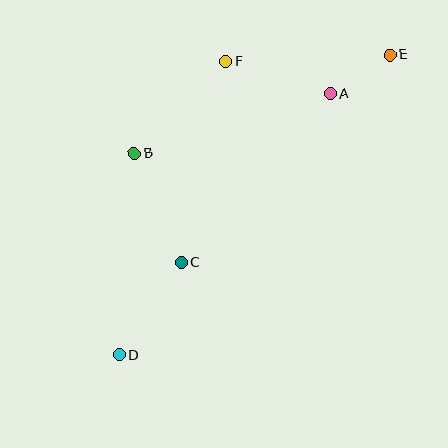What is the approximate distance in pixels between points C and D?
The distance between C and D is approximately 112 pixels.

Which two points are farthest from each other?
Points D and E are farthest from each other.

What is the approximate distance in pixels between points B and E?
The distance between B and E is approximately 274 pixels.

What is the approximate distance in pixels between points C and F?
The distance between C and F is approximately 206 pixels.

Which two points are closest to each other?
Points A and E are closest to each other.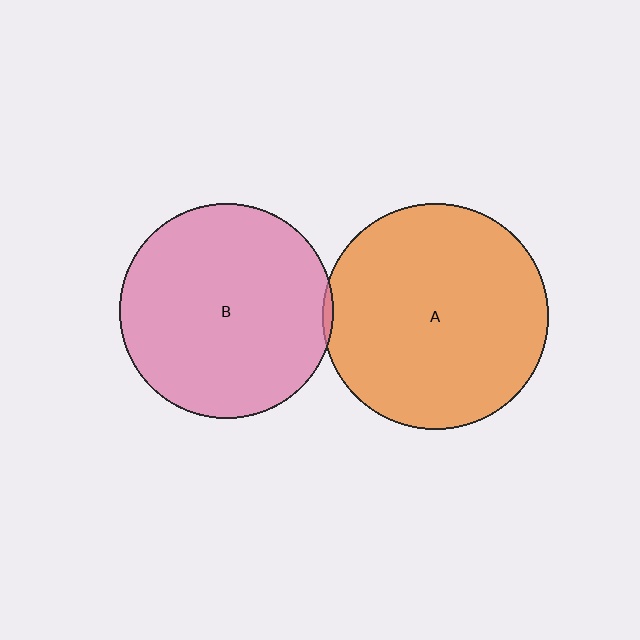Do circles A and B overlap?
Yes.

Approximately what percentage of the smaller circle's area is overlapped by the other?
Approximately 5%.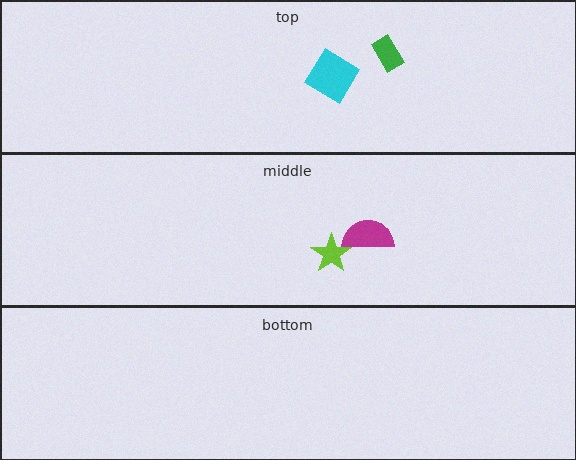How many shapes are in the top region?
2.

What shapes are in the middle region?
The lime star, the magenta semicircle.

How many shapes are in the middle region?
2.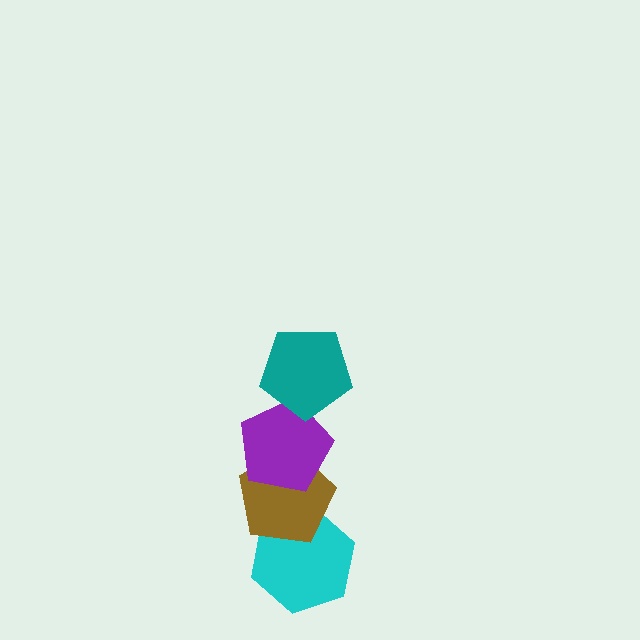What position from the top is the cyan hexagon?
The cyan hexagon is 4th from the top.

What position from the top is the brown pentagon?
The brown pentagon is 3rd from the top.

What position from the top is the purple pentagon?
The purple pentagon is 2nd from the top.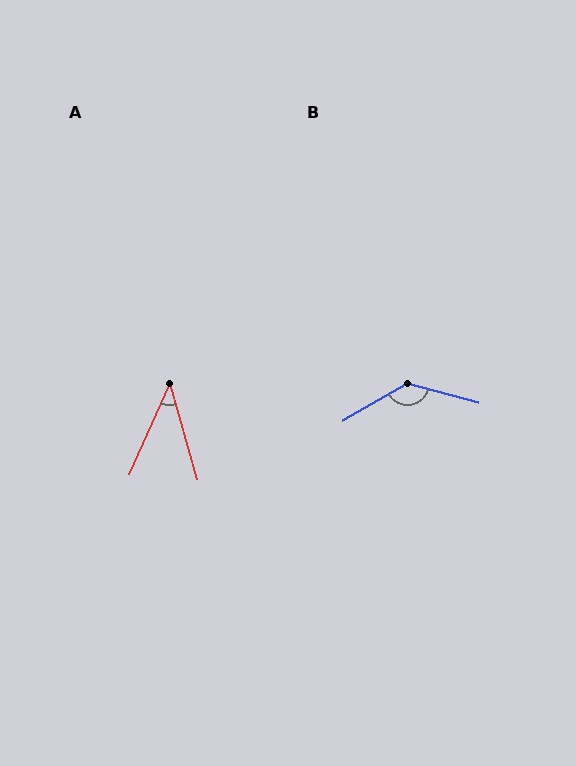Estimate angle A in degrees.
Approximately 40 degrees.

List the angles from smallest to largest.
A (40°), B (135°).